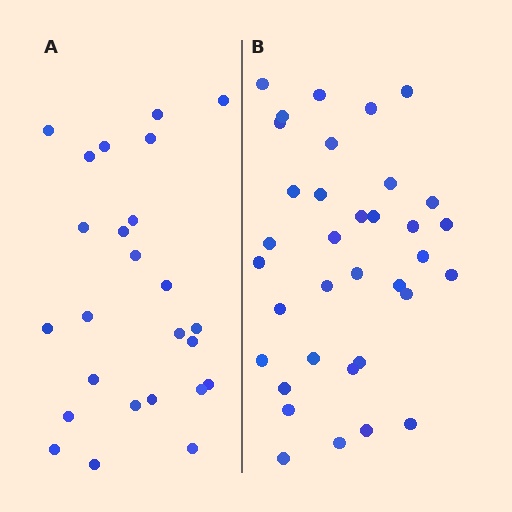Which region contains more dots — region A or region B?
Region B (the right region) has more dots.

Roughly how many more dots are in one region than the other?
Region B has roughly 10 or so more dots than region A.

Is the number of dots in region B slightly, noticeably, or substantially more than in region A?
Region B has noticeably more, but not dramatically so. The ratio is roughly 1.4 to 1.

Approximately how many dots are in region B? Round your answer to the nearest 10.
About 40 dots. (The exact count is 35, which rounds to 40.)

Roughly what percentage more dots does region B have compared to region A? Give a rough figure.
About 40% more.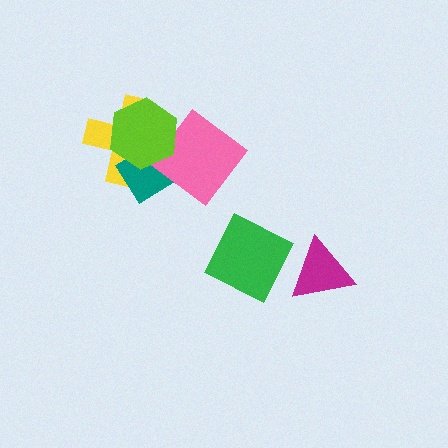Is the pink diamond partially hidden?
Yes, it is partially covered by another shape.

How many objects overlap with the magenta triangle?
1 object overlaps with the magenta triangle.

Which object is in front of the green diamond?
The magenta triangle is in front of the green diamond.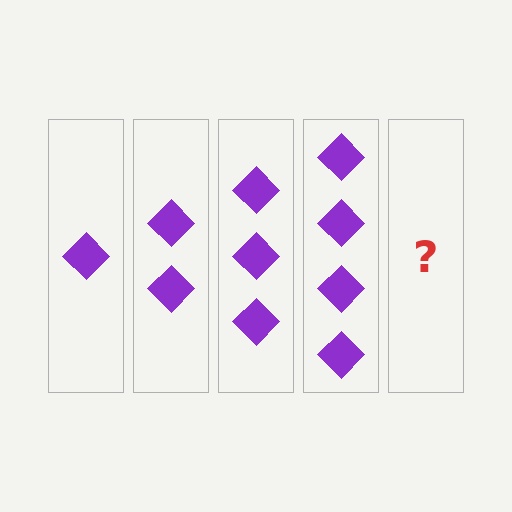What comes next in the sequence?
The next element should be 5 diamonds.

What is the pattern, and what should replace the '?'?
The pattern is that each step adds one more diamond. The '?' should be 5 diamonds.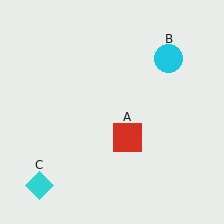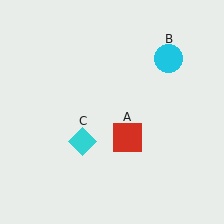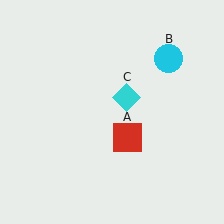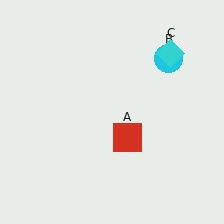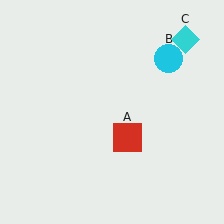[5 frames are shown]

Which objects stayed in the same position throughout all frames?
Red square (object A) and cyan circle (object B) remained stationary.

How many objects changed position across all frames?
1 object changed position: cyan diamond (object C).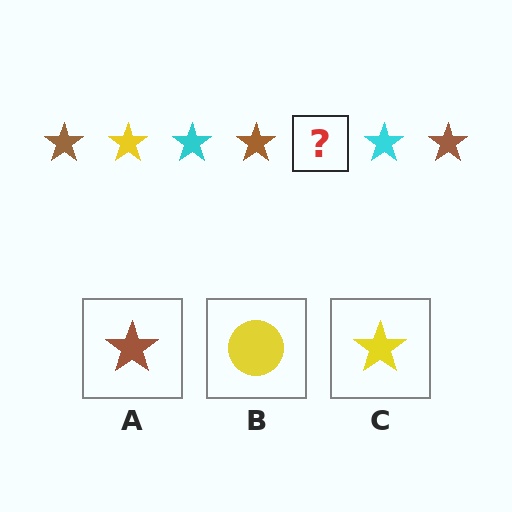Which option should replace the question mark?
Option C.